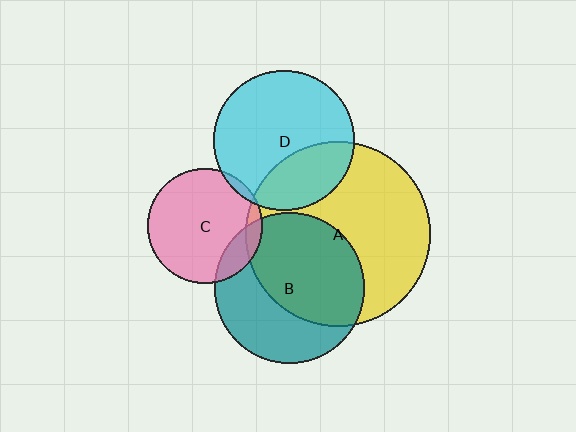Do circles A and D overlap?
Yes.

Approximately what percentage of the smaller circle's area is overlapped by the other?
Approximately 30%.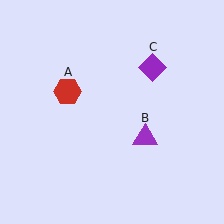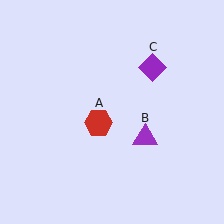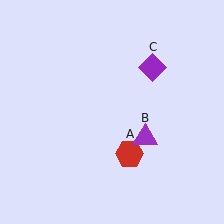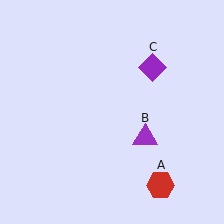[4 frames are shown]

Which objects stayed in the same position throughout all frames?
Purple triangle (object B) and purple diamond (object C) remained stationary.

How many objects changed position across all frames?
1 object changed position: red hexagon (object A).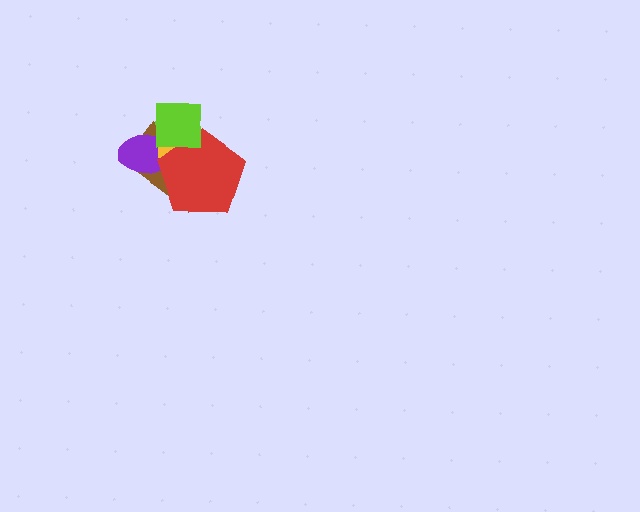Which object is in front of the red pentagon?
The lime square is in front of the red pentagon.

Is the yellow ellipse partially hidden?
Yes, it is partially covered by another shape.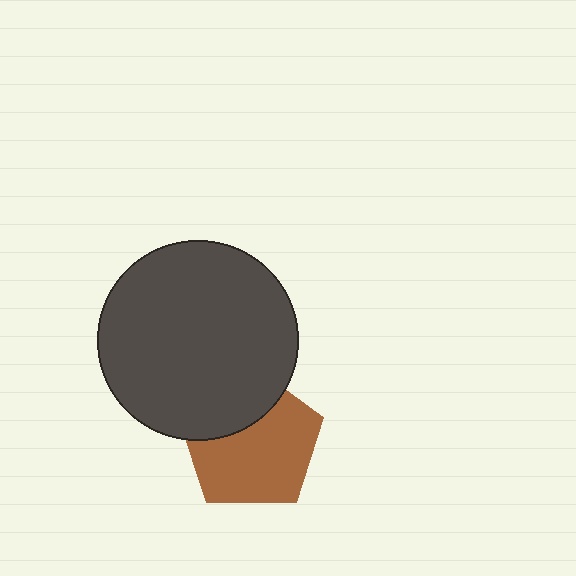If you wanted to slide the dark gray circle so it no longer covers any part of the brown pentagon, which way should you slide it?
Slide it up — that is the most direct way to separate the two shapes.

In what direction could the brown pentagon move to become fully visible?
The brown pentagon could move down. That would shift it out from behind the dark gray circle entirely.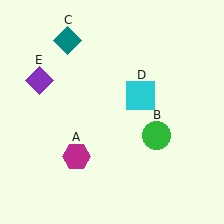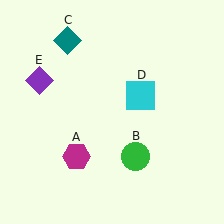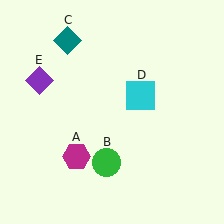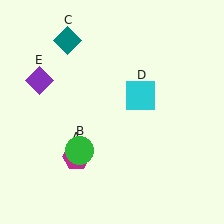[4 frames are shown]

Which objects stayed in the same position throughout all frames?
Magenta hexagon (object A) and teal diamond (object C) and cyan square (object D) and purple diamond (object E) remained stationary.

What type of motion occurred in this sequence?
The green circle (object B) rotated clockwise around the center of the scene.